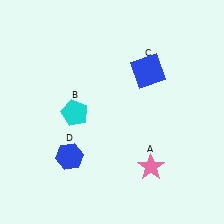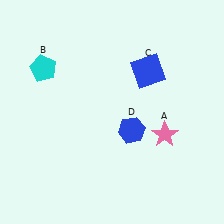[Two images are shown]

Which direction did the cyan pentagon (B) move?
The cyan pentagon (B) moved up.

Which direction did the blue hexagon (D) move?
The blue hexagon (D) moved right.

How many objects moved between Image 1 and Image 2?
3 objects moved between the two images.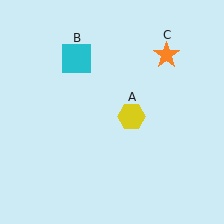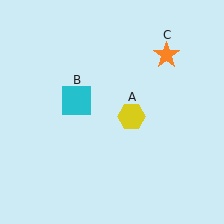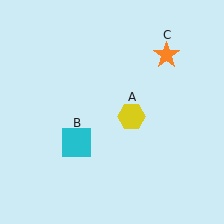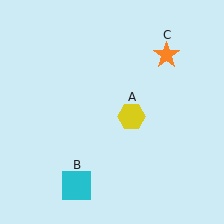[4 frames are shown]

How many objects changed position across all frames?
1 object changed position: cyan square (object B).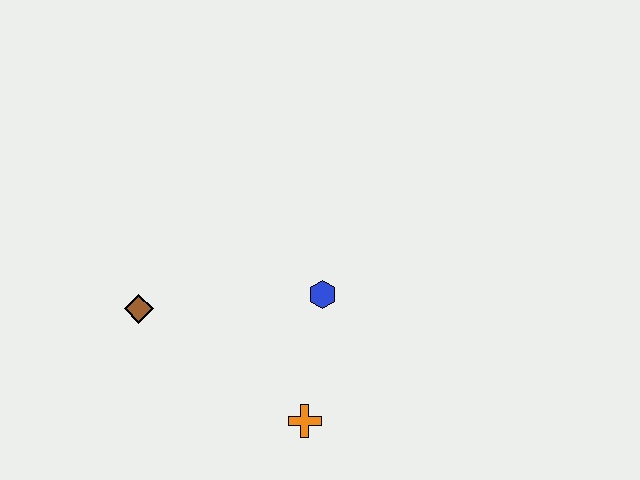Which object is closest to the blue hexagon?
The orange cross is closest to the blue hexagon.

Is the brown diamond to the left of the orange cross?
Yes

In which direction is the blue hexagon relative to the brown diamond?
The blue hexagon is to the right of the brown diamond.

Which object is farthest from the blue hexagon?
The brown diamond is farthest from the blue hexagon.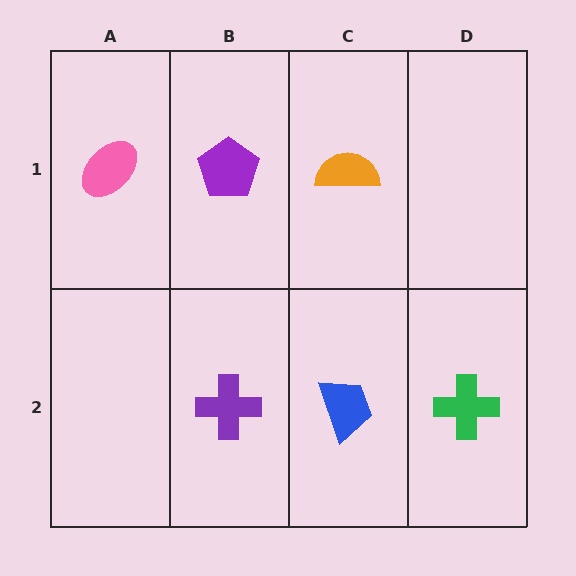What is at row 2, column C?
A blue trapezoid.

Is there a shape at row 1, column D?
No, that cell is empty.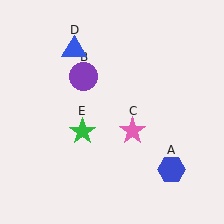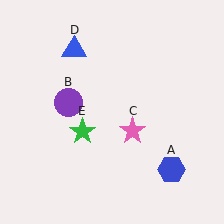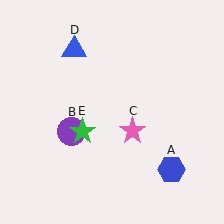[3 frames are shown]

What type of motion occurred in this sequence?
The purple circle (object B) rotated counterclockwise around the center of the scene.